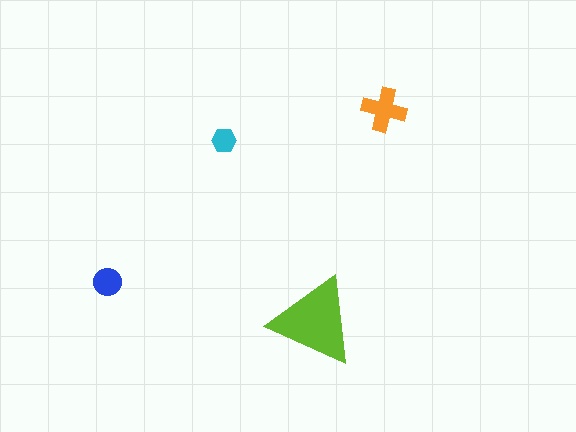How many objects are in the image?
There are 4 objects in the image.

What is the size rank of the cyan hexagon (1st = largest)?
4th.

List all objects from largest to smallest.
The lime triangle, the orange cross, the blue circle, the cyan hexagon.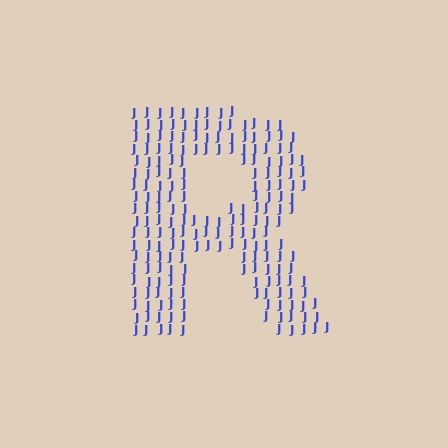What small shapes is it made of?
It is made of small letter J's.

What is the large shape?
The large shape is the letter R.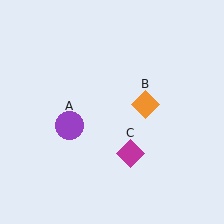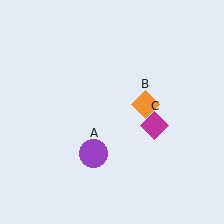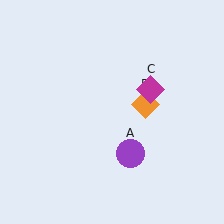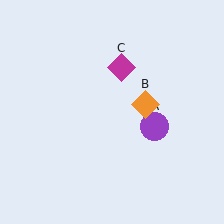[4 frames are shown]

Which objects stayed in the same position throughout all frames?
Orange diamond (object B) remained stationary.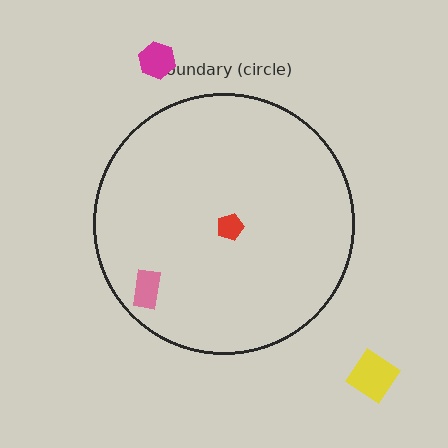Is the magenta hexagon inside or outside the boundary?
Outside.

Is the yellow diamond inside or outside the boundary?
Outside.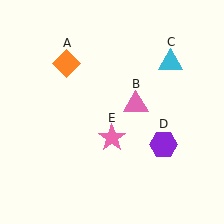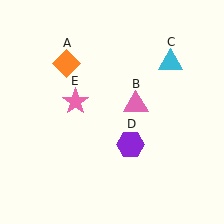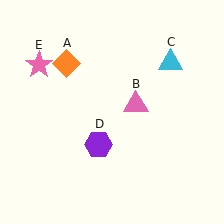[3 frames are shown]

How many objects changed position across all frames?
2 objects changed position: purple hexagon (object D), pink star (object E).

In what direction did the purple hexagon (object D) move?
The purple hexagon (object D) moved left.